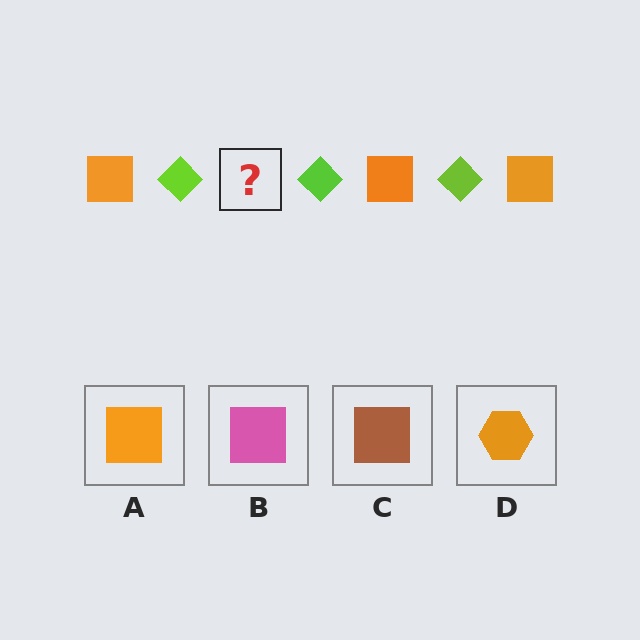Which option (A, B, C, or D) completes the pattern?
A.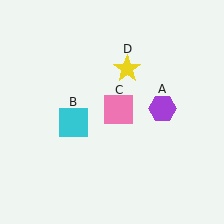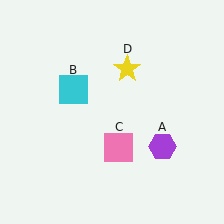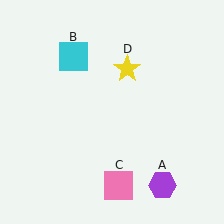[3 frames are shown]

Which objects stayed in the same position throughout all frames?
Yellow star (object D) remained stationary.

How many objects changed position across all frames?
3 objects changed position: purple hexagon (object A), cyan square (object B), pink square (object C).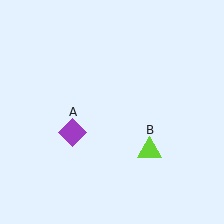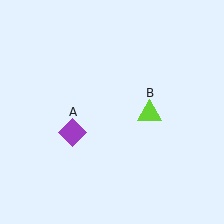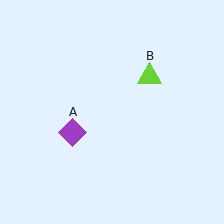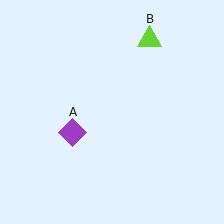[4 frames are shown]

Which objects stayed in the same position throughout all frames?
Purple diamond (object A) remained stationary.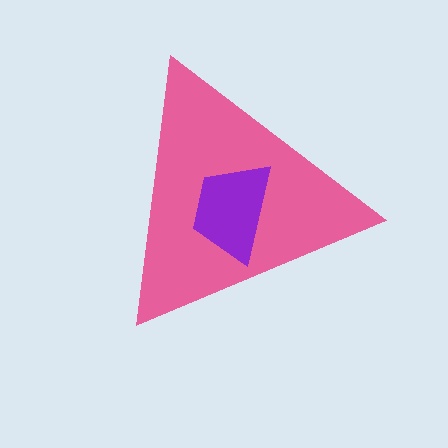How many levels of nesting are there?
2.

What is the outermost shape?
The pink triangle.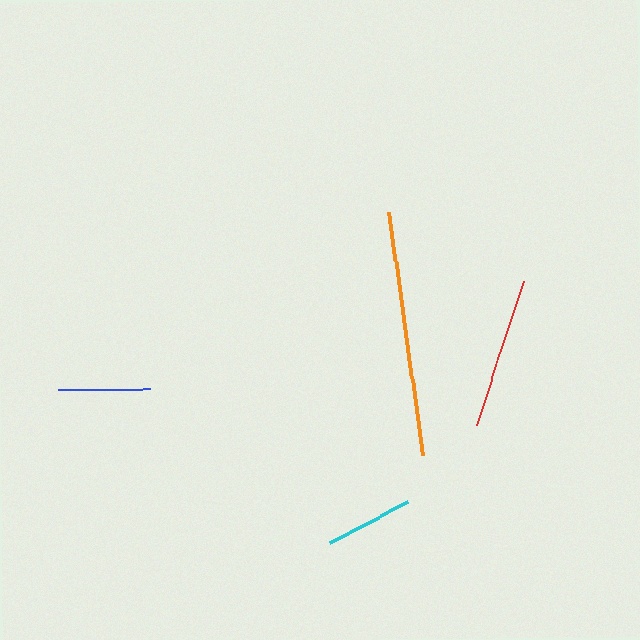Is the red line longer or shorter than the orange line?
The orange line is longer than the red line.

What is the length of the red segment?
The red segment is approximately 150 pixels long.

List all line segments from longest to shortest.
From longest to shortest: orange, red, blue, cyan.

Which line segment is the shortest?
The cyan line is the shortest at approximately 88 pixels.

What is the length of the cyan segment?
The cyan segment is approximately 88 pixels long.